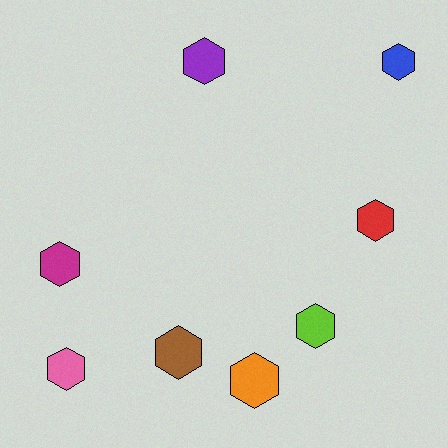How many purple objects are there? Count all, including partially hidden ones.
There is 1 purple object.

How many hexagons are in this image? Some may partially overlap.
There are 8 hexagons.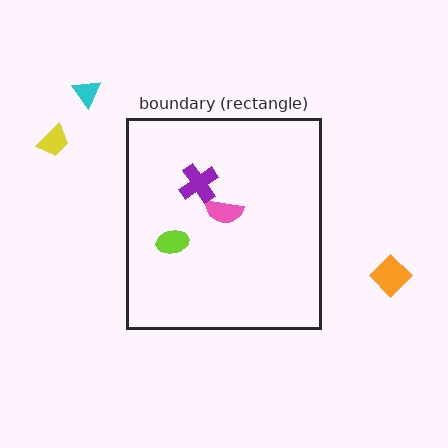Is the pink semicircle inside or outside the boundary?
Inside.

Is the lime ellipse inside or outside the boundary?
Inside.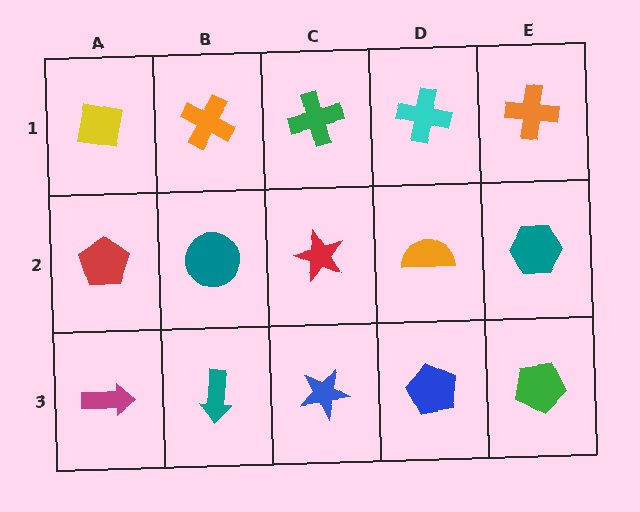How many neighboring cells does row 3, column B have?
3.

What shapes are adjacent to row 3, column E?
A teal hexagon (row 2, column E), a blue pentagon (row 3, column D).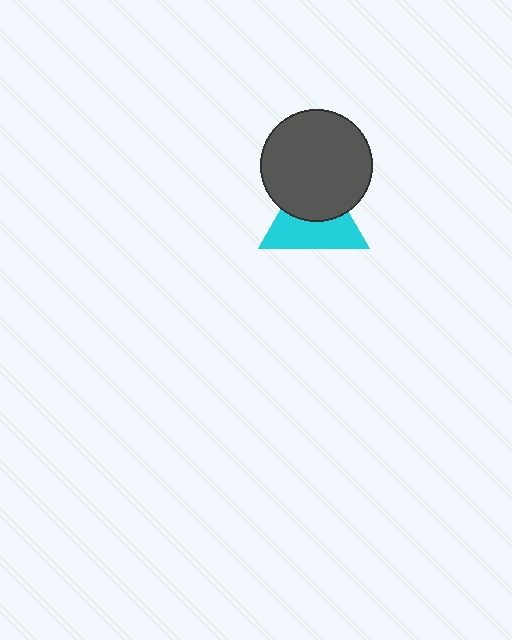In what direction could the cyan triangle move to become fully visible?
The cyan triangle could move down. That would shift it out from behind the dark gray circle entirely.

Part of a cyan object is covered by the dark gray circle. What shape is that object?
It is a triangle.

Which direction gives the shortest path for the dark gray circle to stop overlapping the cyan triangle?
Moving up gives the shortest separation.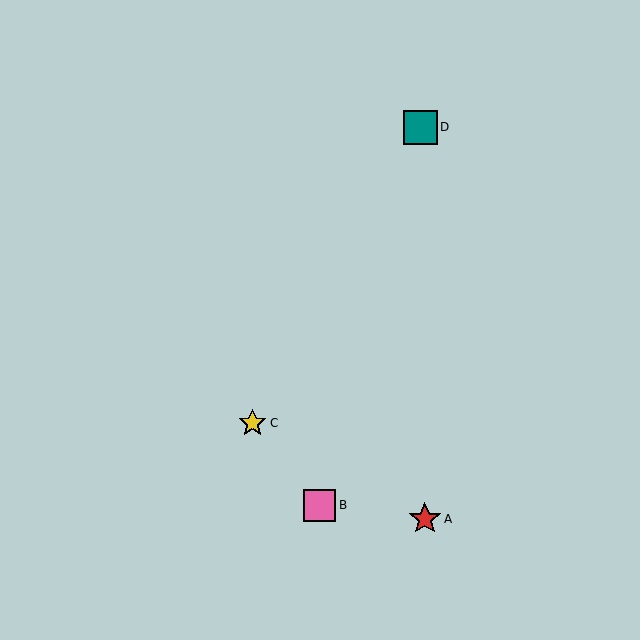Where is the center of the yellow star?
The center of the yellow star is at (253, 423).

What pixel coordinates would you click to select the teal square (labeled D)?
Click at (421, 127) to select the teal square D.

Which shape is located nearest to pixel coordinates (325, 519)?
The pink square (labeled B) at (319, 505) is nearest to that location.